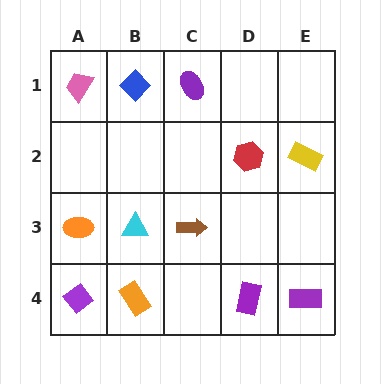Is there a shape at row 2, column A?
No, that cell is empty.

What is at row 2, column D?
A red hexagon.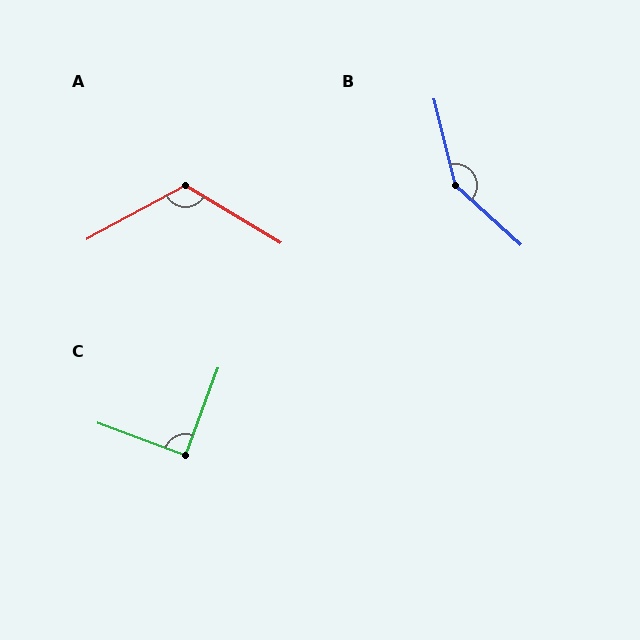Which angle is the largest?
B, at approximately 147 degrees.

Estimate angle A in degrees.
Approximately 121 degrees.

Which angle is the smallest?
C, at approximately 90 degrees.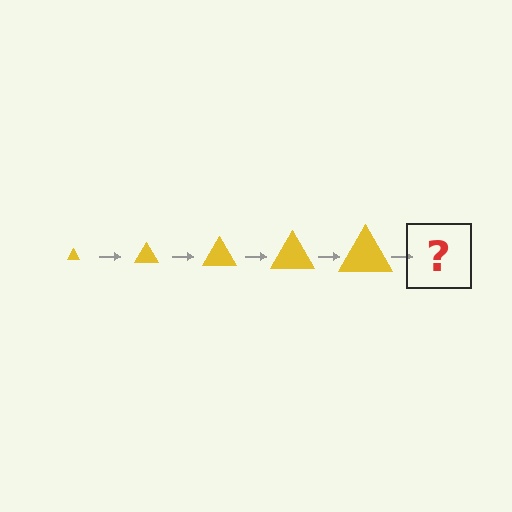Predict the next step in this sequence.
The next step is a yellow triangle, larger than the previous one.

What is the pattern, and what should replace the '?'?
The pattern is that the triangle gets progressively larger each step. The '?' should be a yellow triangle, larger than the previous one.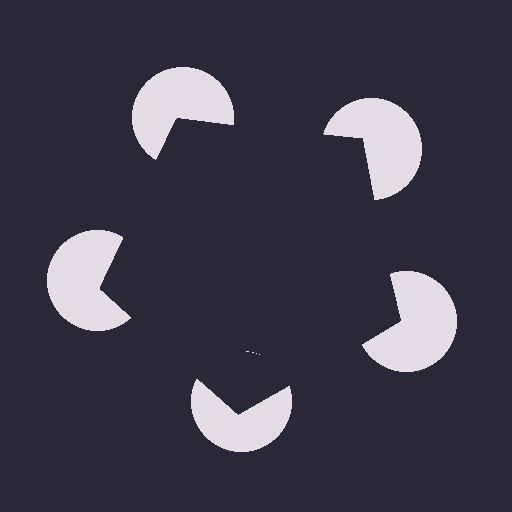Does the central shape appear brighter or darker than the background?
It typically appears slightly darker than the background, even though no actual brightness change is drawn.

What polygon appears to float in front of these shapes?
An illusory pentagon — its edges are inferred from the aligned wedge cuts in the pac-man discs, not physically drawn.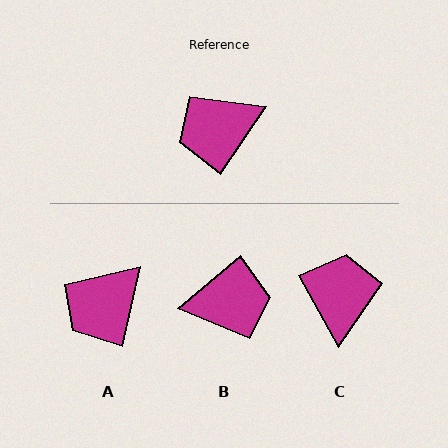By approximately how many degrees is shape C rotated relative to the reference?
Approximately 117 degrees clockwise.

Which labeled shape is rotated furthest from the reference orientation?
B, about 164 degrees away.